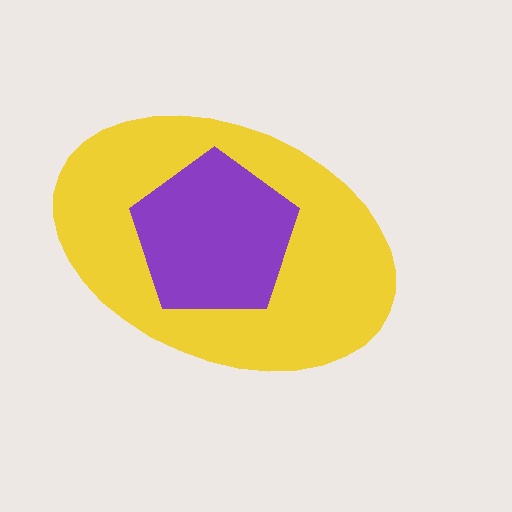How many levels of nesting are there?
2.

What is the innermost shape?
The purple pentagon.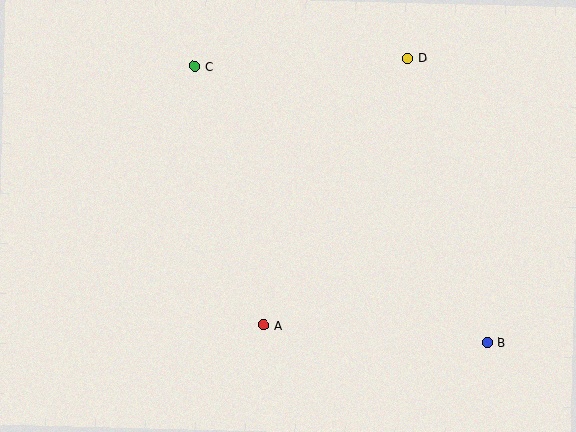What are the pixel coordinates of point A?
Point A is at (264, 325).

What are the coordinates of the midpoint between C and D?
The midpoint between C and D is at (301, 62).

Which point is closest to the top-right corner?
Point D is closest to the top-right corner.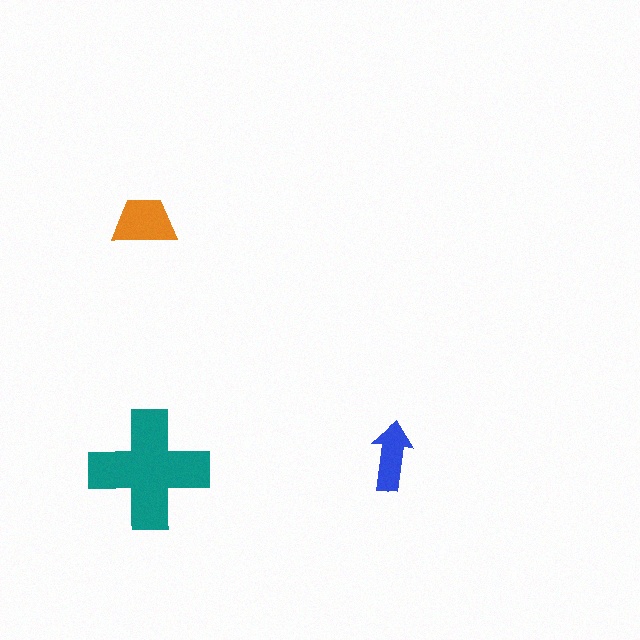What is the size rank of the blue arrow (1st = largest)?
3rd.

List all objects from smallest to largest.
The blue arrow, the orange trapezoid, the teal cross.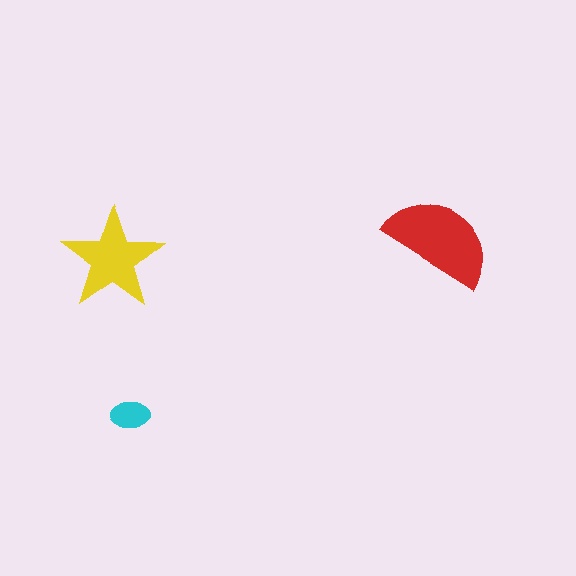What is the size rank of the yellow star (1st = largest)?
2nd.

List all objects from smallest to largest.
The cyan ellipse, the yellow star, the red semicircle.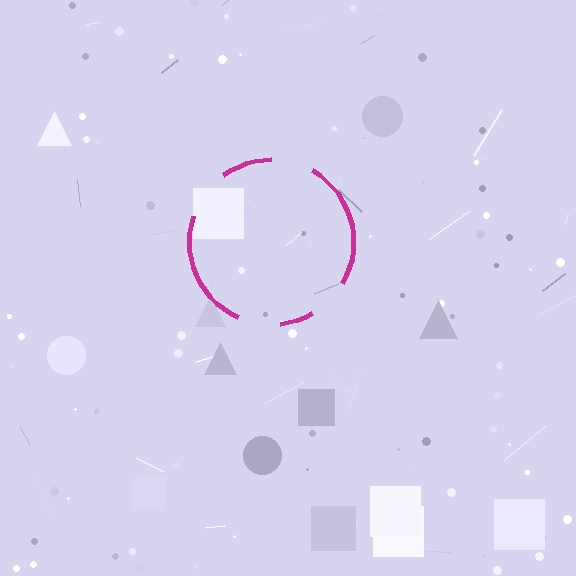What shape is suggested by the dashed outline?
The dashed outline suggests a circle.